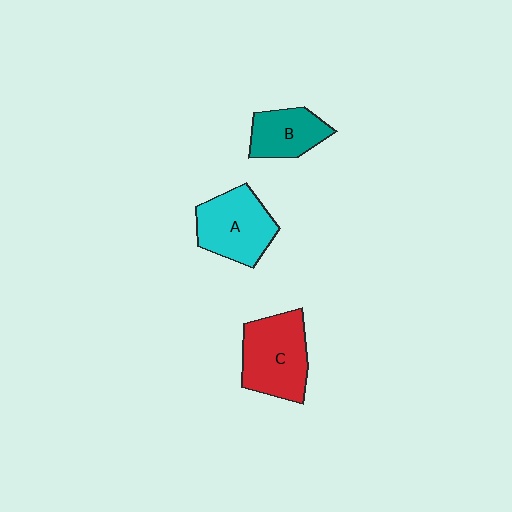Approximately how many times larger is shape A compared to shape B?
Approximately 1.4 times.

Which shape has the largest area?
Shape C (red).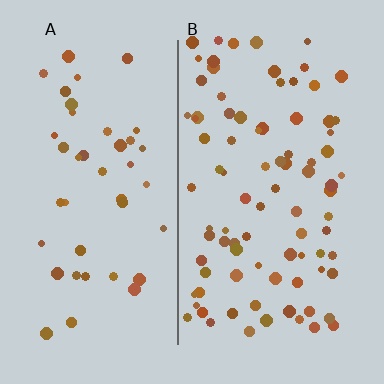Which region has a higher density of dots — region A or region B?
B (the right).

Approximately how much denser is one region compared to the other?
Approximately 2.1× — region B over region A.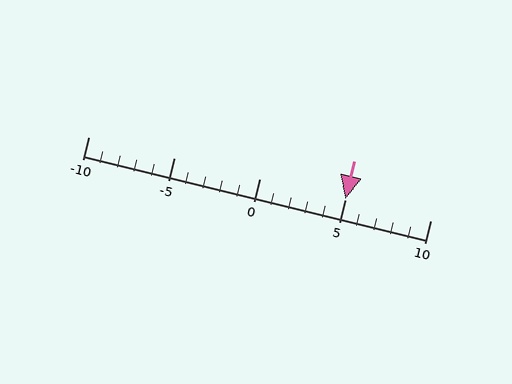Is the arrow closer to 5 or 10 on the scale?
The arrow is closer to 5.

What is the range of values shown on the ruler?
The ruler shows values from -10 to 10.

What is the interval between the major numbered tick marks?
The major tick marks are spaced 5 units apart.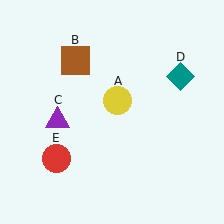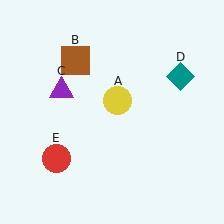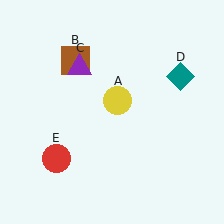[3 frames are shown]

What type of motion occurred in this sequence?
The purple triangle (object C) rotated clockwise around the center of the scene.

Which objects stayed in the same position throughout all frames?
Yellow circle (object A) and brown square (object B) and teal diamond (object D) and red circle (object E) remained stationary.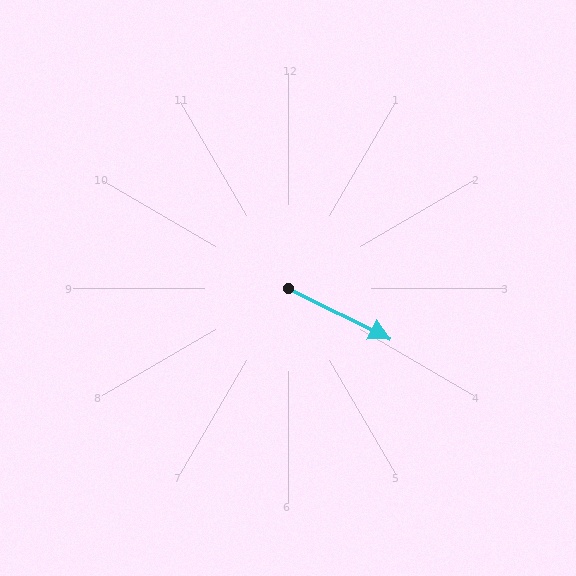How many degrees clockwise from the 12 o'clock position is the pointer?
Approximately 116 degrees.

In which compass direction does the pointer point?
Southeast.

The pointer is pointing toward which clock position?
Roughly 4 o'clock.